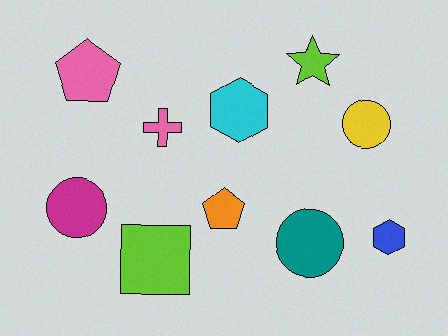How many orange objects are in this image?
There is 1 orange object.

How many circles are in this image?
There are 3 circles.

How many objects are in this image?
There are 10 objects.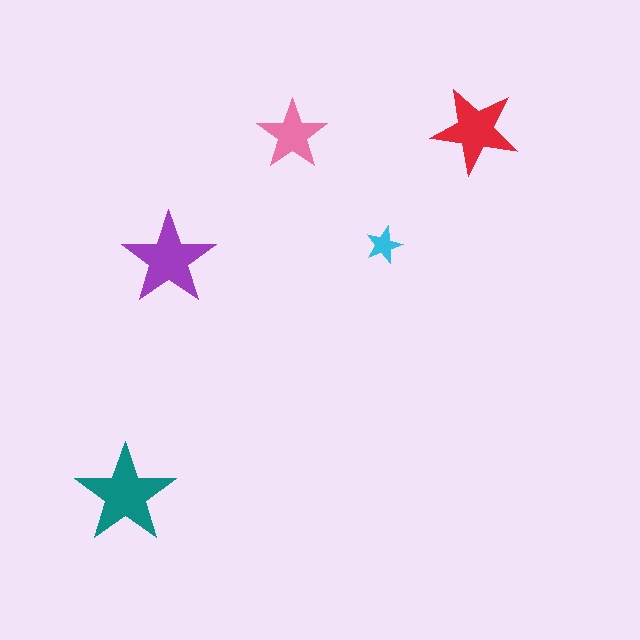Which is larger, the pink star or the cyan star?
The pink one.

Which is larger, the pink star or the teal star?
The teal one.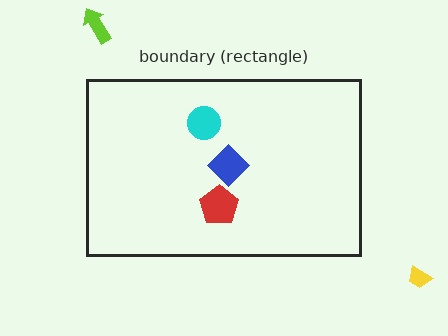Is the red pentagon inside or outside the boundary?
Inside.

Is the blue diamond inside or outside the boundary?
Inside.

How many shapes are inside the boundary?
3 inside, 2 outside.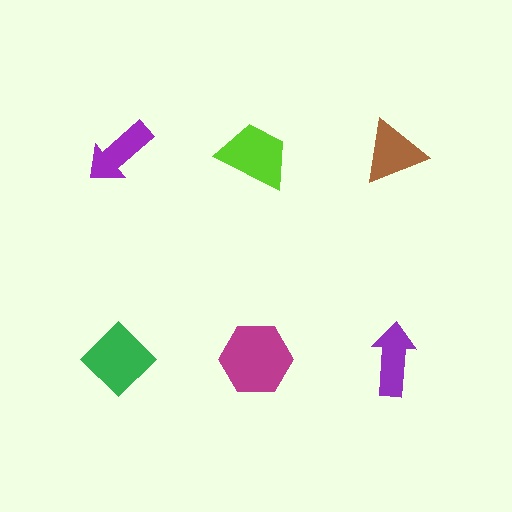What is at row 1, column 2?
A lime trapezoid.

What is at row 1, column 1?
A purple arrow.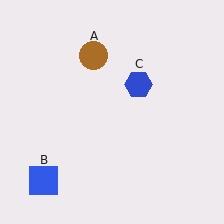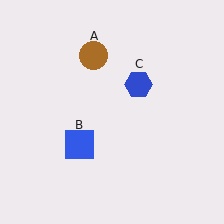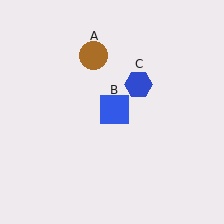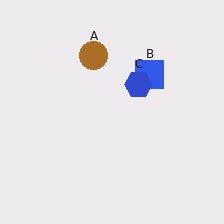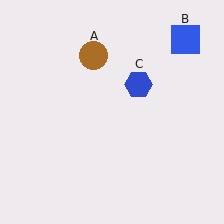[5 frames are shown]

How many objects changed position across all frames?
1 object changed position: blue square (object B).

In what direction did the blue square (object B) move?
The blue square (object B) moved up and to the right.